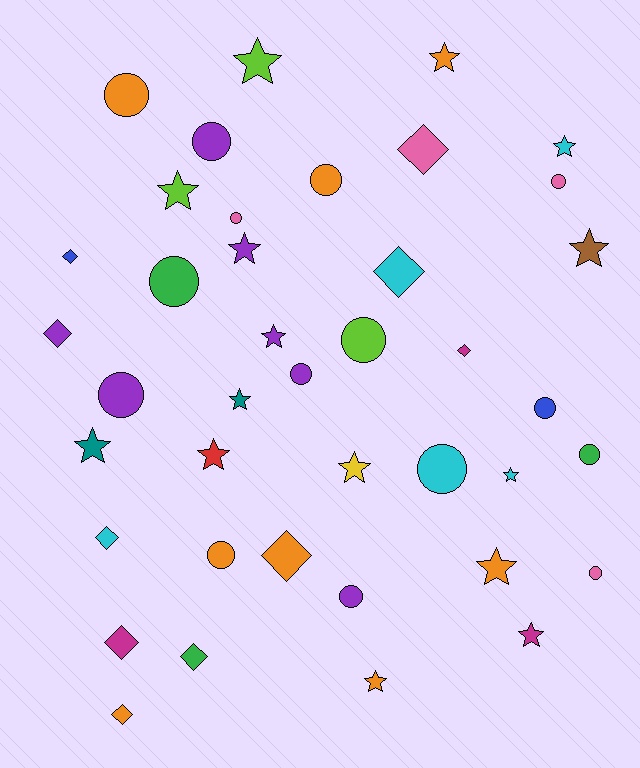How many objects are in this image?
There are 40 objects.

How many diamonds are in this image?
There are 10 diamonds.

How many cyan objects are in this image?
There are 5 cyan objects.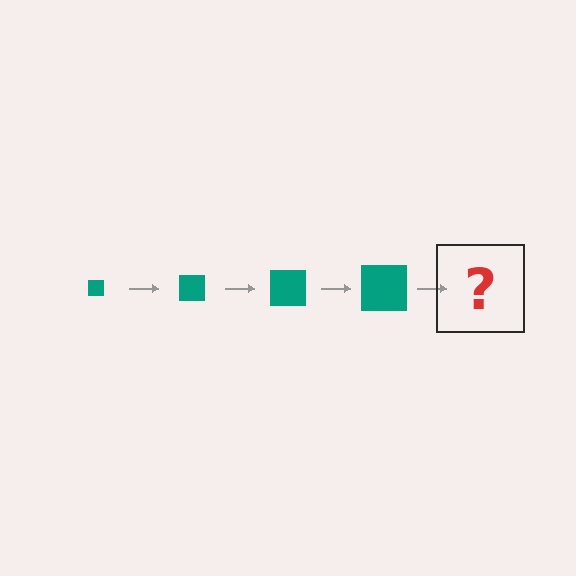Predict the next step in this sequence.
The next step is a teal square, larger than the previous one.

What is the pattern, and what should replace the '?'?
The pattern is that the square gets progressively larger each step. The '?' should be a teal square, larger than the previous one.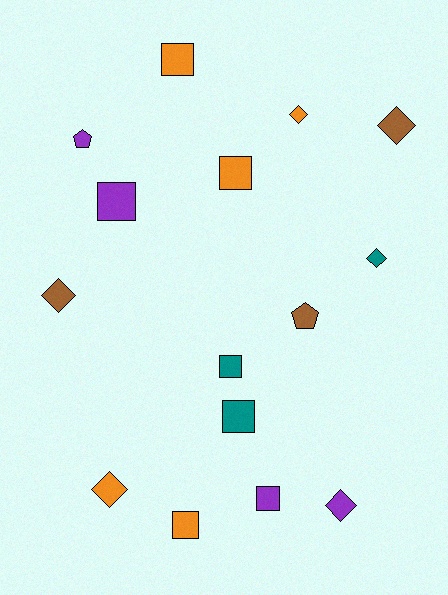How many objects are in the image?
There are 15 objects.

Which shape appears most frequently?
Square, with 7 objects.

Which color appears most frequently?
Orange, with 5 objects.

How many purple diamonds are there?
There is 1 purple diamond.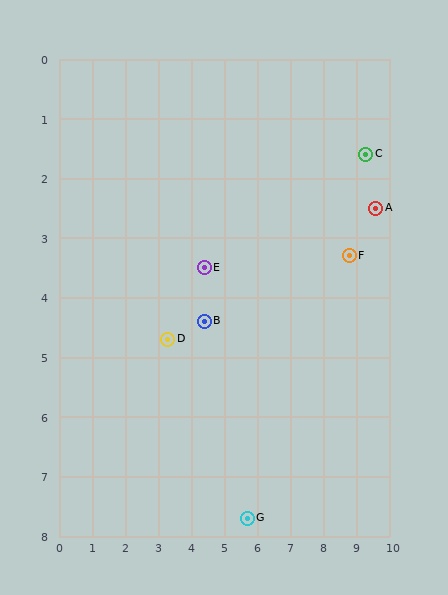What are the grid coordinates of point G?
Point G is at approximately (5.7, 7.7).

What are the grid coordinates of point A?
Point A is at approximately (9.6, 2.5).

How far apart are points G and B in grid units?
Points G and B are about 3.5 grid units apart.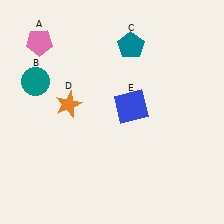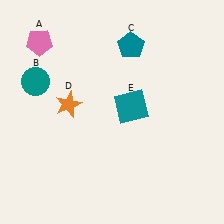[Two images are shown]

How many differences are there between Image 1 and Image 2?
There is 1 difference between the two images.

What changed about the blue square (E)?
In Image 1, E is blue. In Image 2, it changed to teal.